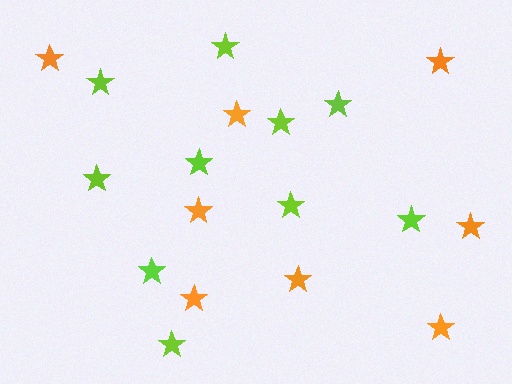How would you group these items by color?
There are 2 groups: one group of orange stars (8) and one group of lime stars (10).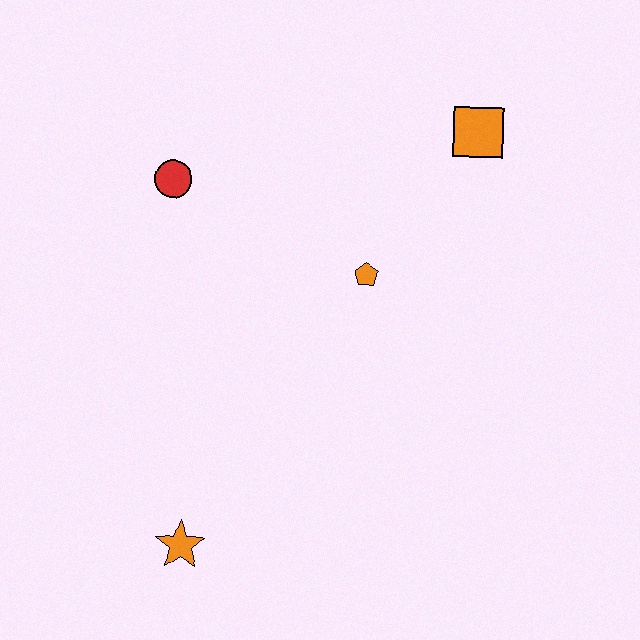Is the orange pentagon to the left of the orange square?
Yes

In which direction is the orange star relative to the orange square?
The orange star is below the orange square.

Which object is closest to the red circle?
The orange pentagon is closest to the red circle.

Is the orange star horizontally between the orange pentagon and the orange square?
No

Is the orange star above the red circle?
No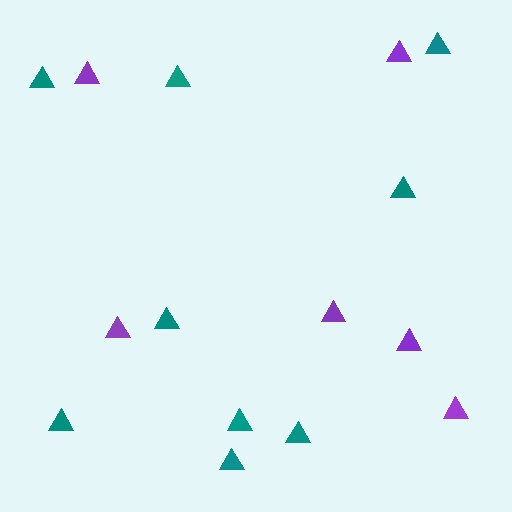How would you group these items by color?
There are 2 groups: one group of teal triangles (9) and one group of purple triangles (6).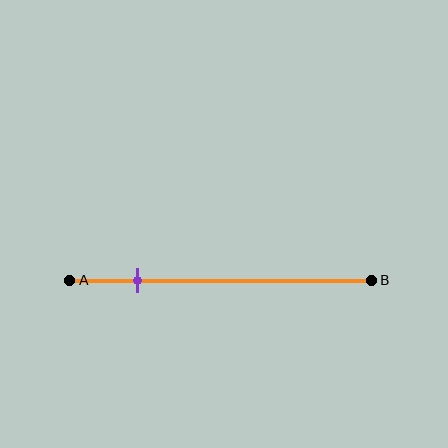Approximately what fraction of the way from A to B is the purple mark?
The purple mark is approximately 25% of the way from A to B.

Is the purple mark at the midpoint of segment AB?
No, the mark is at about 25% from A, not at the 50% midpoint.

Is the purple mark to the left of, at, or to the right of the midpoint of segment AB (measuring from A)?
The purple mark is to the left of the midpoint of segment AB.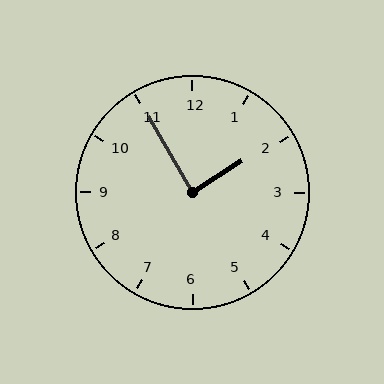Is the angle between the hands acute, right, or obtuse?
It is right.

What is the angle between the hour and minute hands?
Approximately 88 degrees.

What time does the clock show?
1:55.